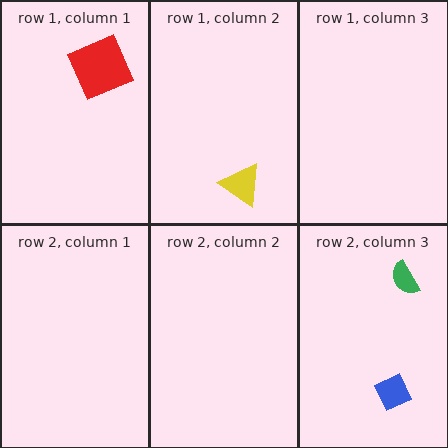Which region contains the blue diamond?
The row 2, column 3 region.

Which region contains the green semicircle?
The row 2, column 3 region.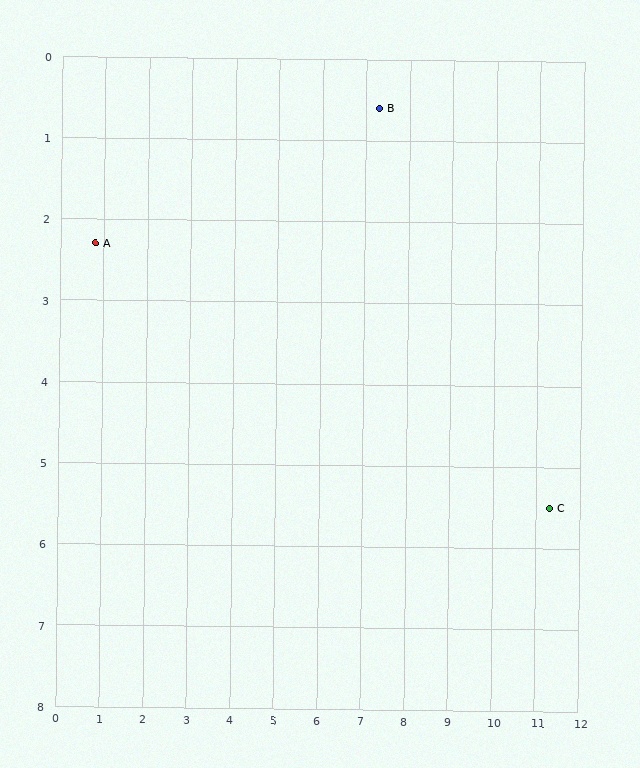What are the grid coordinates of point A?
Point A is at approximately (0.8, 2.3).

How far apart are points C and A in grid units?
Points C and A are about 11.0 grid units apart.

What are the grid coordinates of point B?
Point B is at approximately (7.3, 0.6).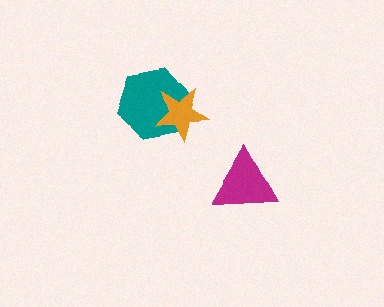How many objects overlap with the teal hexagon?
1 object overlaps with the teal hexagon.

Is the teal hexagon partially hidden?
Yes, it is partially covered by another shape.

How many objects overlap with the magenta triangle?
0 objects overlap with the magenta triangle.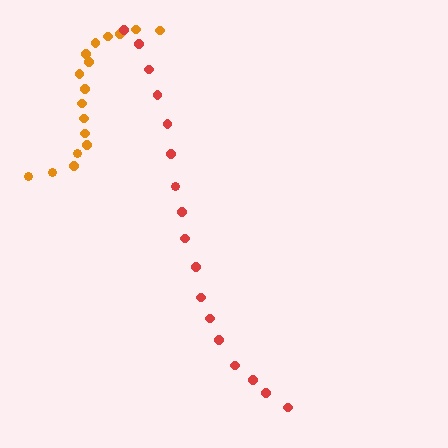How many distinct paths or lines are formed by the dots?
There are 2 distinct paths.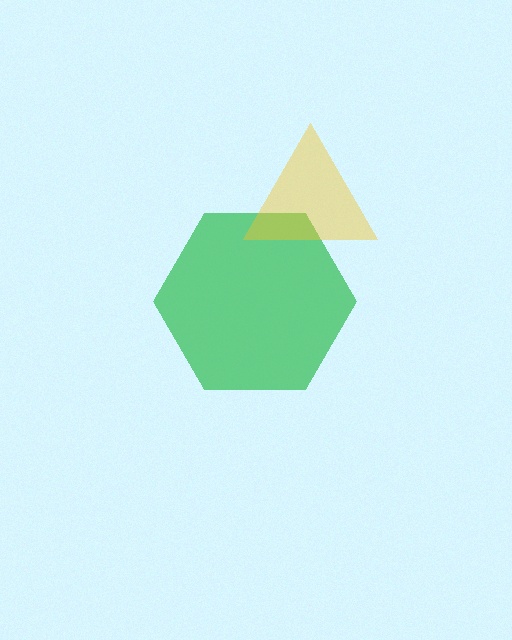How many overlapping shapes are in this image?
There are 2 overlapping shapes in the image.